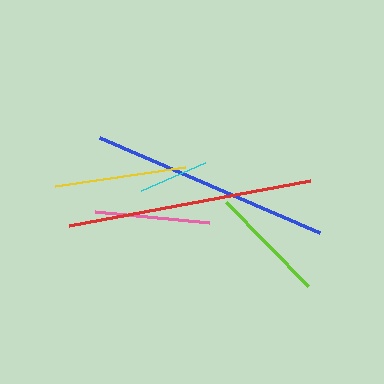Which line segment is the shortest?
The cyan line is the shortest at approximately 70 pixels.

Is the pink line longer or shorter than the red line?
The red line is longer than the pink line.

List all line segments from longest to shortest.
From longest to shortest: red, blue, yellow, lime, pink, cyan.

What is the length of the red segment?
The red segment is approximately 245 pixels long.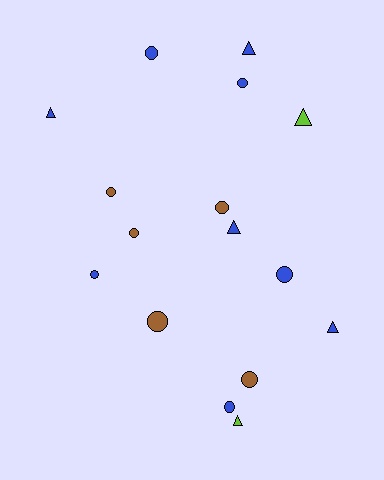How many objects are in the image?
There are 16 objects.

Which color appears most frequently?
Blue, with 9 objects.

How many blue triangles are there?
There are 4 blue triangles.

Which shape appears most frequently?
Circle, with 10 objects.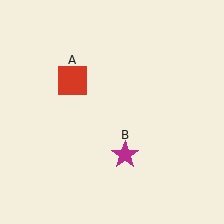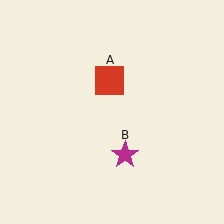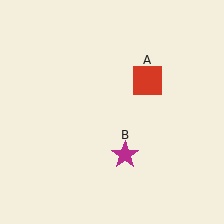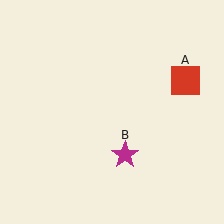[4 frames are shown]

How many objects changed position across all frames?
1 object changed position: red square (object A).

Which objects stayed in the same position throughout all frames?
Magenta star (object B) remained stationary.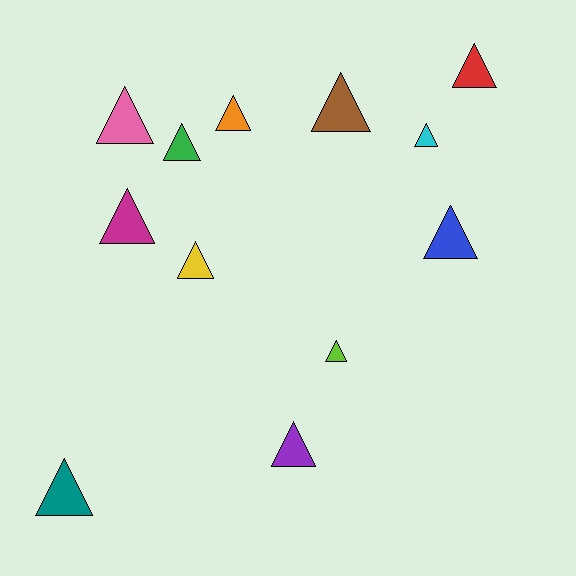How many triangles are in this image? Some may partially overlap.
There are 12 triangles.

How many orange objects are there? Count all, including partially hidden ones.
There is 1 orange object.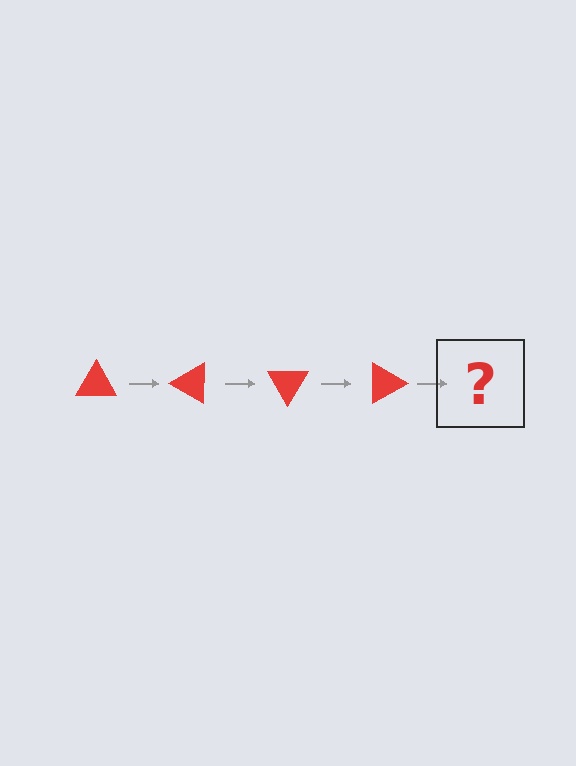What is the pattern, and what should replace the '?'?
The pattern is that the triangle rotates 30 degrees each step. The '?' should be a red triangle rotated 120 degrees.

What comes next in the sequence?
The next element should be a red triangle rotated 120 degrees.